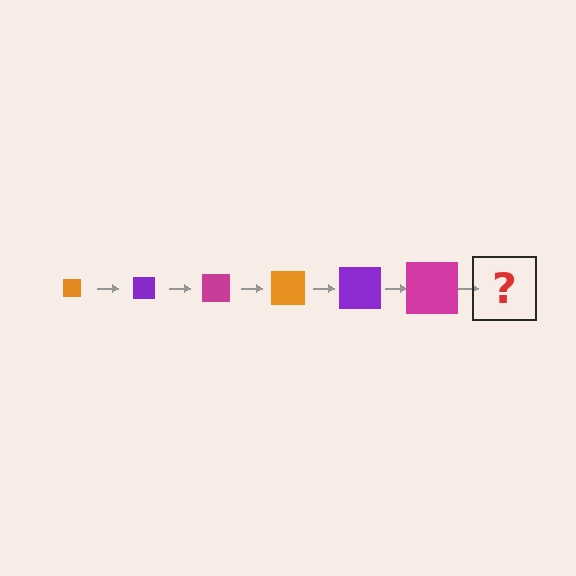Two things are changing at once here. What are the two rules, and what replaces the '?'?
The two rules are that the square grows larger each step and the color cycles through orange, purple, and magenta. The '?' should be an orange square, larger than the previous one.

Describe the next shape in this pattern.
It should be an orange square, larger than the previous one.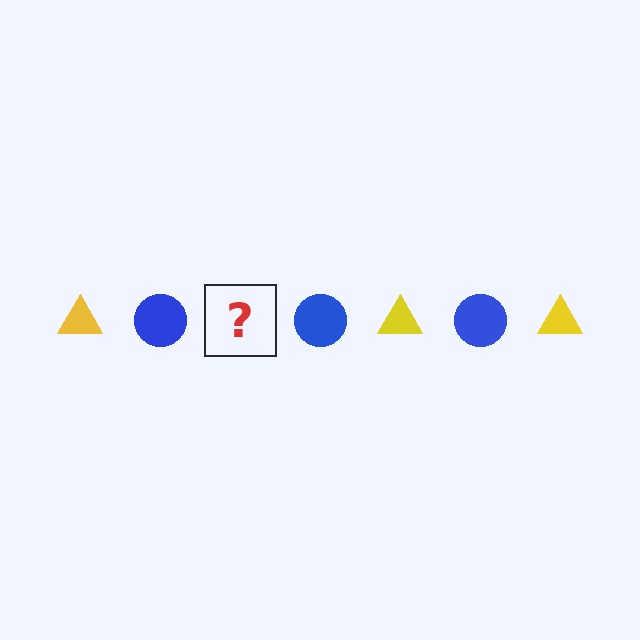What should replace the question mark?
The question mark should be replaced with a yellow triangle.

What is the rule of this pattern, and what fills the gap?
The rule is that the pattern alternates between yellow triangle and blue circle. The gap should be filled with a yellow triangle.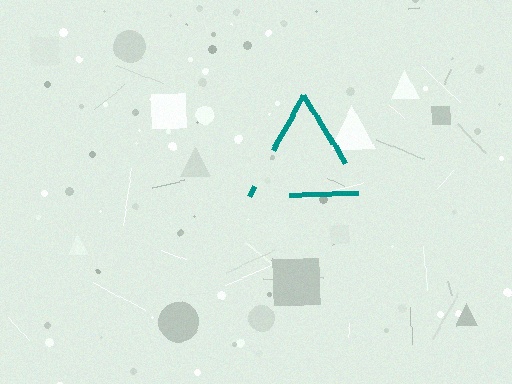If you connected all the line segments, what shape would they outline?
They would outline a triangle.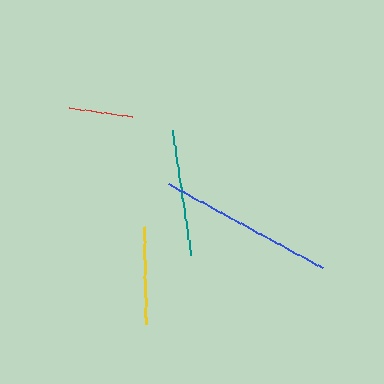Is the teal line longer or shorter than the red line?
The teal line is longer than the red line.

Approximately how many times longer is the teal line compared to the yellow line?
The teal line is approximately 1.3 times the length of the yellow line.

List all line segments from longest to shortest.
From longest to shortest: blue, teal, yellow, red.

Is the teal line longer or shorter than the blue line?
The blue line is longer than the teal line.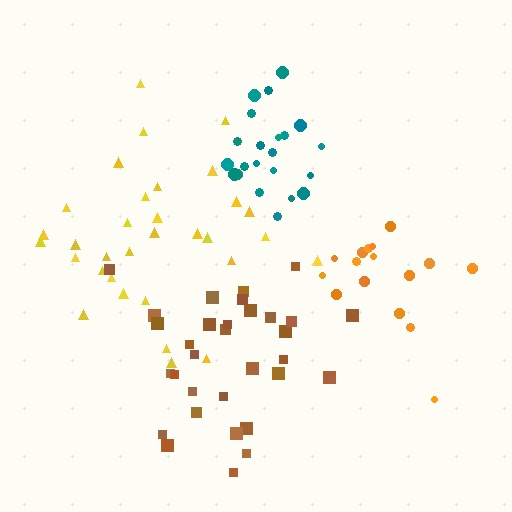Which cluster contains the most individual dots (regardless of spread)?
Brown (33).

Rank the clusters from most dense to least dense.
teal, orange, brown, yellow.